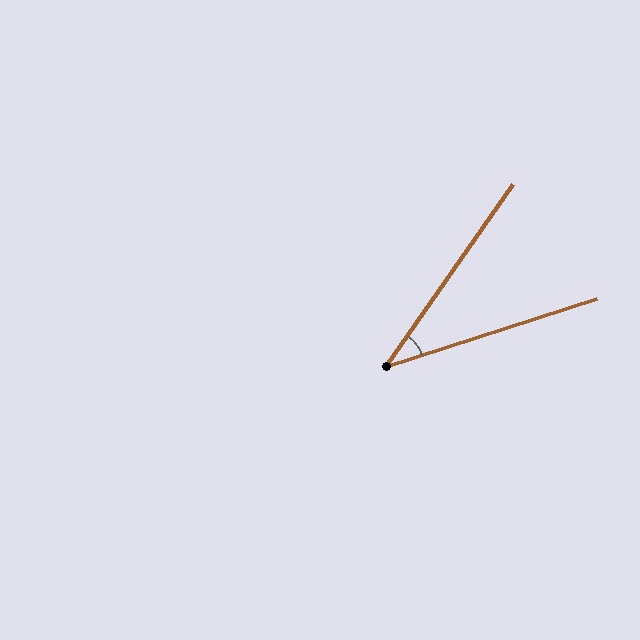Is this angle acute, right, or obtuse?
It is acute.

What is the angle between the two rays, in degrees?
Approximately 37 degrees.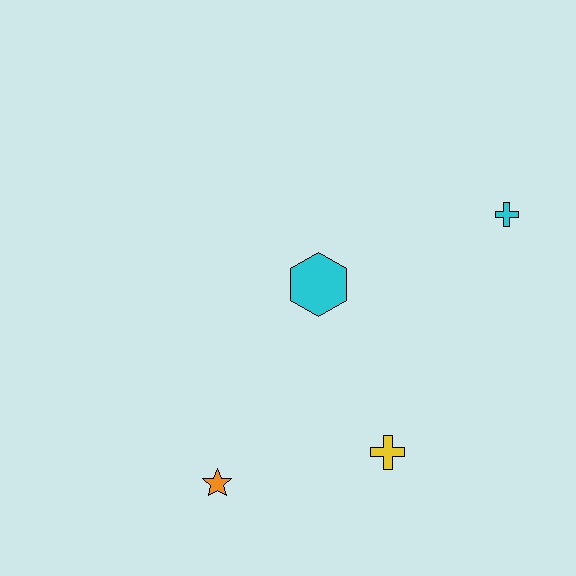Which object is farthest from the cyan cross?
The orange star is farthest from the cyan cross.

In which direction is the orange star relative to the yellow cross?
The orange star is to the left of the yellow cross.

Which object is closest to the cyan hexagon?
The yellow cross is closest to the cyan hexagon.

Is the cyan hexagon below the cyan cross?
Yes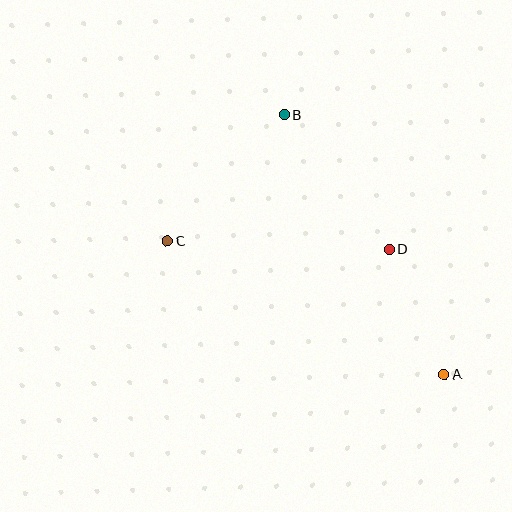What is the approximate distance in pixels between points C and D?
The distance between C and D is approximately 222 pixels.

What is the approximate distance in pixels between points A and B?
The distance between A and B is approximately 305 pixels.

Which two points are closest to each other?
Points A and D are closest to each other.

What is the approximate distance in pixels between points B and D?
The distance between B and D is approximately 171 pixels.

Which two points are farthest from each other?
Points A and C are farthest from each other.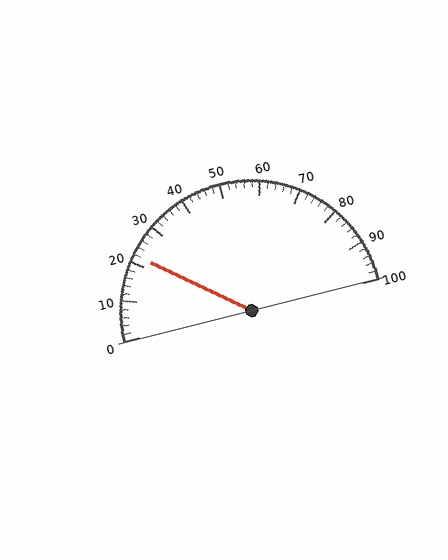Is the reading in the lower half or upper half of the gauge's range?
The reading is in the lower half of the range (0 to 100).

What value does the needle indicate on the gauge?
The needle indicates approximately 22.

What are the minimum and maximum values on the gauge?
The gauge ranges from 0 to 100.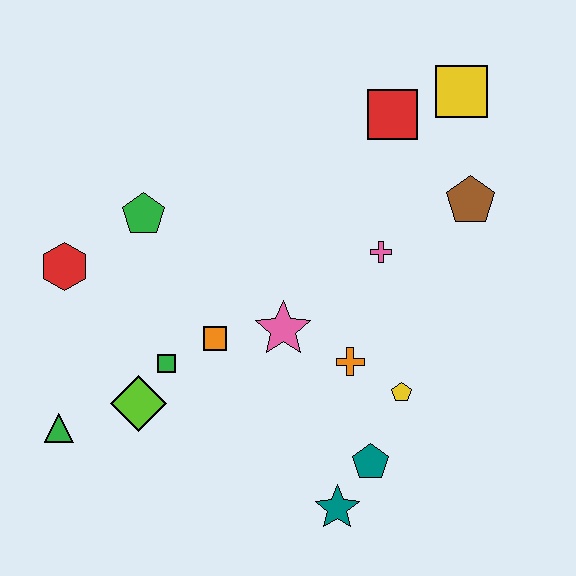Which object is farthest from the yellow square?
The green triangle is farthest from the yellow square.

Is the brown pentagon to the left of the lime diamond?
No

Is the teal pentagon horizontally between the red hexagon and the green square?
No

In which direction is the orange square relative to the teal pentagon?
The orange square is to the left of the teal pentagon.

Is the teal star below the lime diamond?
Yes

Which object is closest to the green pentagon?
The red hexagon is closest to the green pentagon.